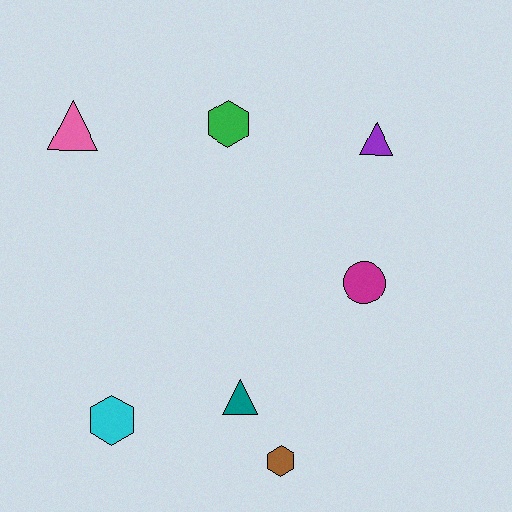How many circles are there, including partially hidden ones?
There is 1 circle.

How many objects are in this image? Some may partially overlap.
There are 7 objects.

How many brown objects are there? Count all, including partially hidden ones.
There is 1 brown object.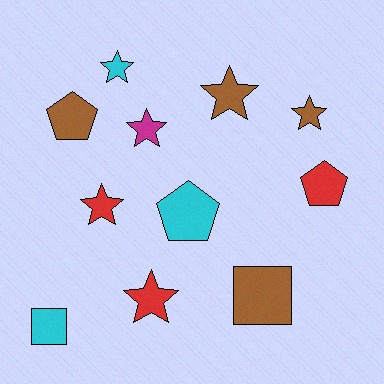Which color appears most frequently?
Brown, with 4 objects.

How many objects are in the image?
There are 11 objects.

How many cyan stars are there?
There is 1 cyan star.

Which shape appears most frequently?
Star, with 6 objects.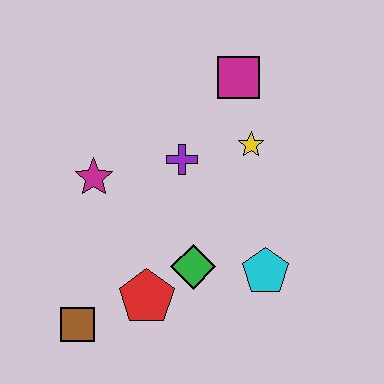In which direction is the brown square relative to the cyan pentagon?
The brown square is to the left of the cyan pentagon.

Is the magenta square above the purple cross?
Yes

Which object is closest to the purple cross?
The yellow star is closest to the purple cross.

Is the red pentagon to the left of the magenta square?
Yes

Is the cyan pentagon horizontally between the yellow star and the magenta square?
No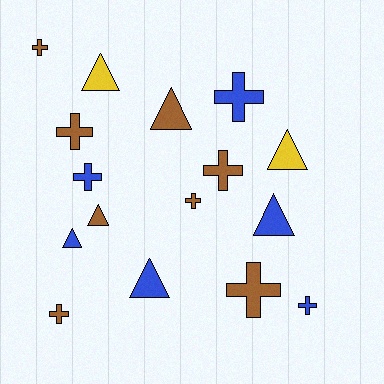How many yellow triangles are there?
There are 2 yellow triangles.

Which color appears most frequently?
Brown, with 8 objects.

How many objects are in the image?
There are 16 objects.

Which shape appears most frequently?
Cross, with 9 objects.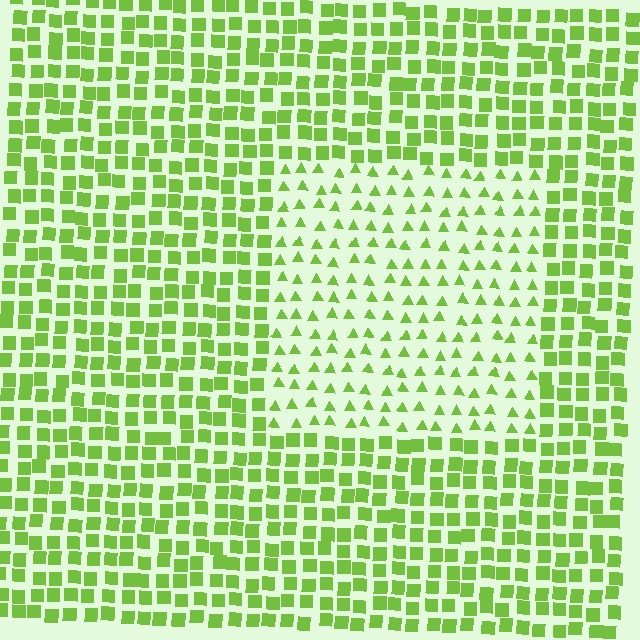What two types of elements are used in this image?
The image uses triangles inside the rectangle region and squares outside it.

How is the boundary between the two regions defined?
The boundary is defined by a change in element shape: triangles inside vs. squares outside. All elements share the same color and spacing.